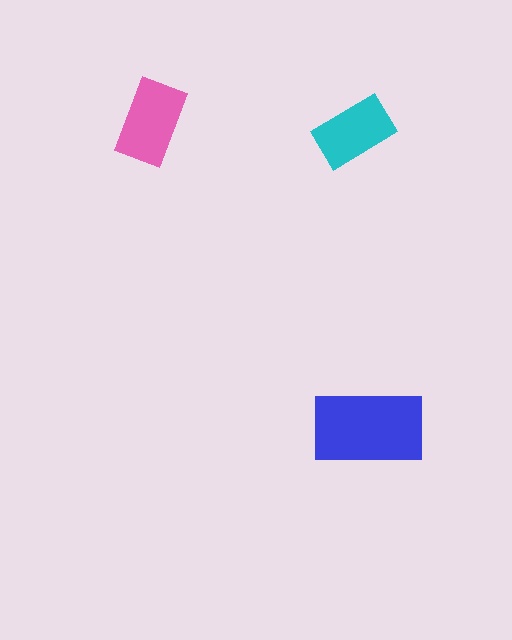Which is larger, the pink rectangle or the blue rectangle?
The blue one.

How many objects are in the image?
There are 3 objects in the image.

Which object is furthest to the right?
The blue rectangle is rightmost.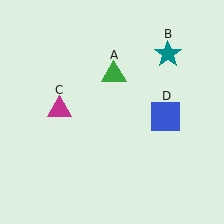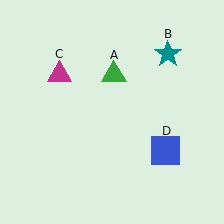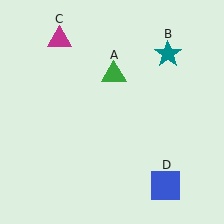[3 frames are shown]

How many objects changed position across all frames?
2 objects changed position: magenta triangle (object C), blue square (object D).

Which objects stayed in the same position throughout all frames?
Green triangle (object A) and teal star (object B) remained stationary.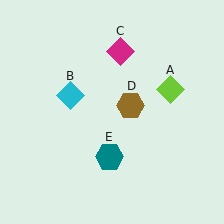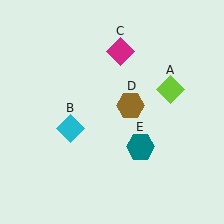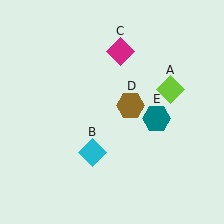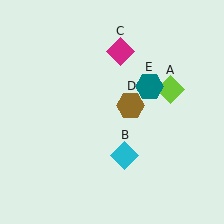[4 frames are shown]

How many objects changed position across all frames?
2 objects changed position: cyan diamond (object B), teal hexagon (object E).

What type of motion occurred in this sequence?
The cyan diamond (object B), teal hexagon (object E) rotated counterclockwise around the center of the scene.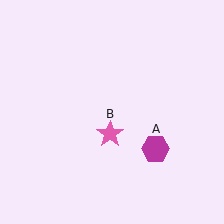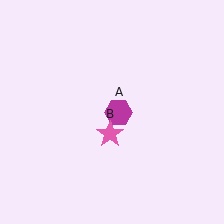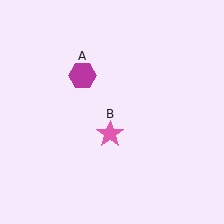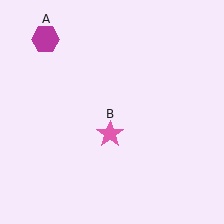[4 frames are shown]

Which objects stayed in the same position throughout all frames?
Pink star (object B) remained stationary.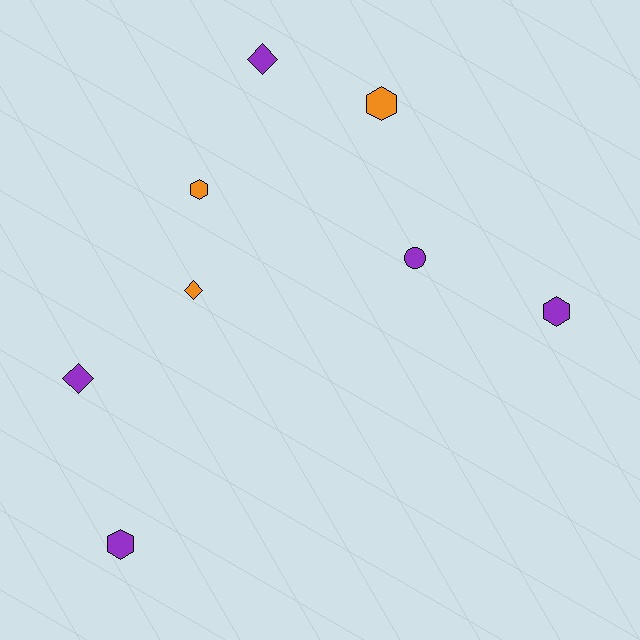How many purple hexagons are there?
There are 2 purple hexagons.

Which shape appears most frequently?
Hexagon, with 4 objects.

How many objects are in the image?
There are 8 objects.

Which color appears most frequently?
Purple, with 5 objects.